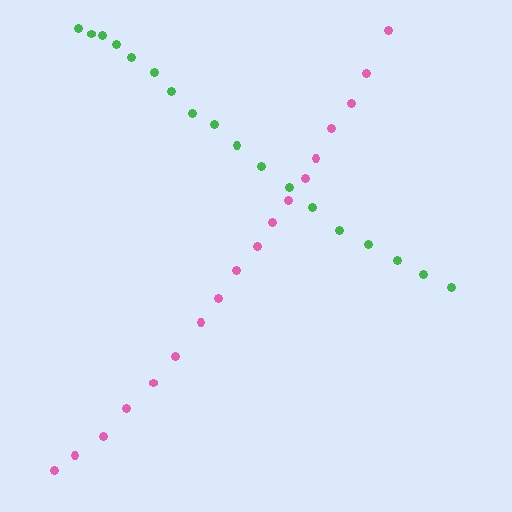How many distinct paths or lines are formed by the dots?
There are 2 distinct paths.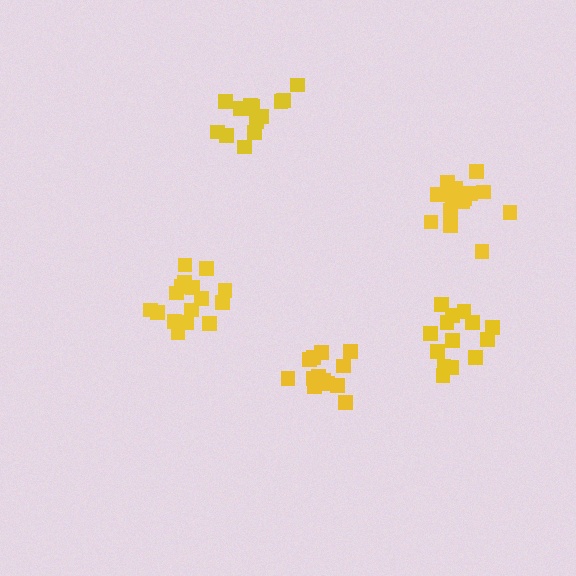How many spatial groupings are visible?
There are 5 spatial groupings.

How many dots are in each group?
Group 1: 14 dots, Group 2: 14 dots, Group 3: 13 dots, Group 4: 16 dots, Group 5: 14 dots (71 total).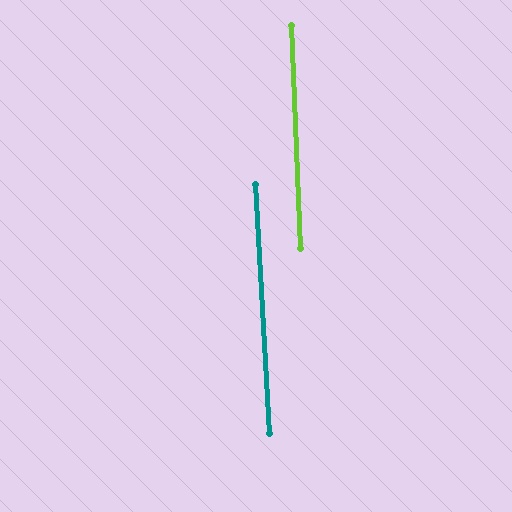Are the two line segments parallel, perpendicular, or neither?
Parallel — their directions differ by only 0.8°.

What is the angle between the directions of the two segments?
Approximately 1 degree.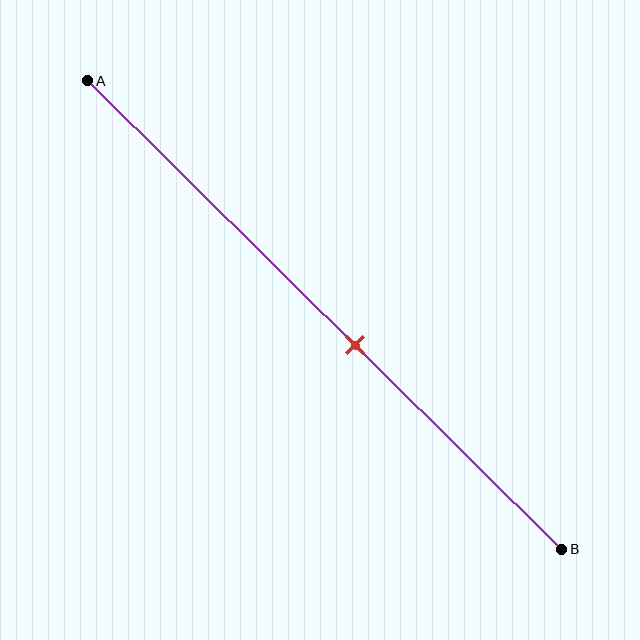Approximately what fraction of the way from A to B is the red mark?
The red mark is approximately 55% of the way from A to B.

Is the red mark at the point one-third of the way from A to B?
No, the mark is at about 55% from A, not at the 33% one-third point.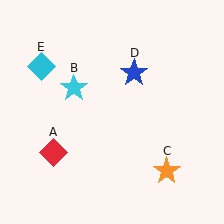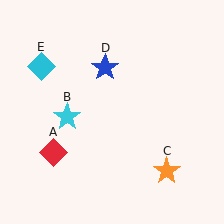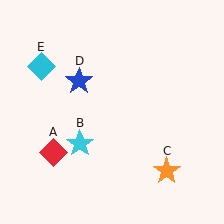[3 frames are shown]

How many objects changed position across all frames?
2 objects changed position: cyan star (object B), blue star (object D).